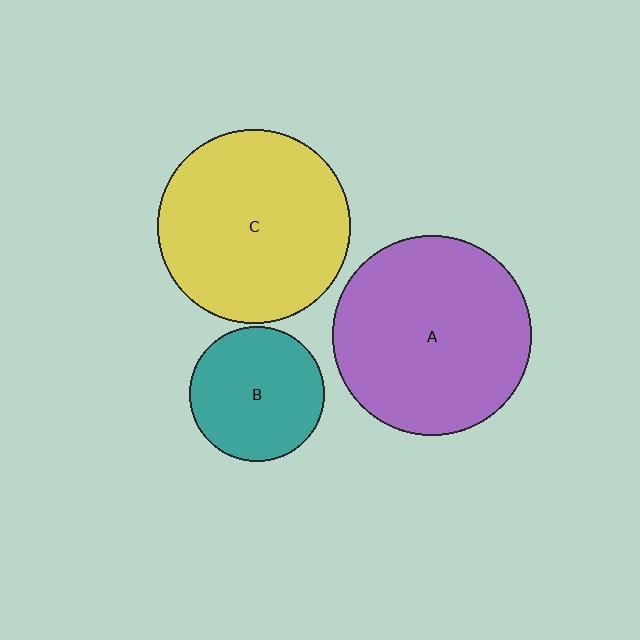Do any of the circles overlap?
No, none of the circles overlap.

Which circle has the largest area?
Circle A (purple).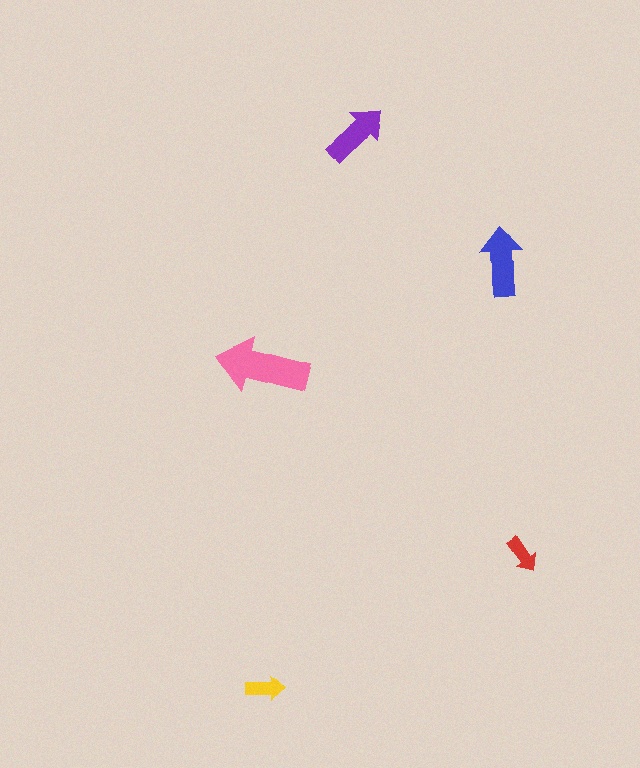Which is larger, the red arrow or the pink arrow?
The pink one.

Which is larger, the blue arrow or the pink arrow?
The pink one.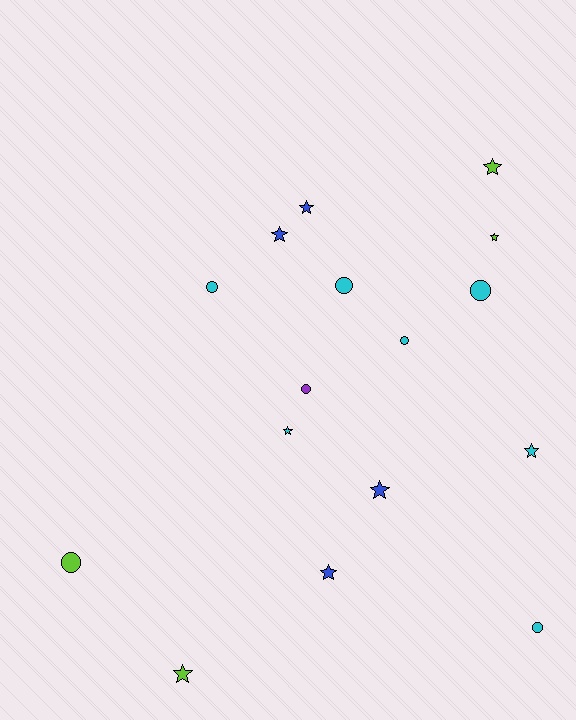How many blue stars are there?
There are 4 blue stars.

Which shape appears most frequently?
Star, with 9 objects.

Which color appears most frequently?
Cyan, with 7 objects.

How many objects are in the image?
There are 16 objects.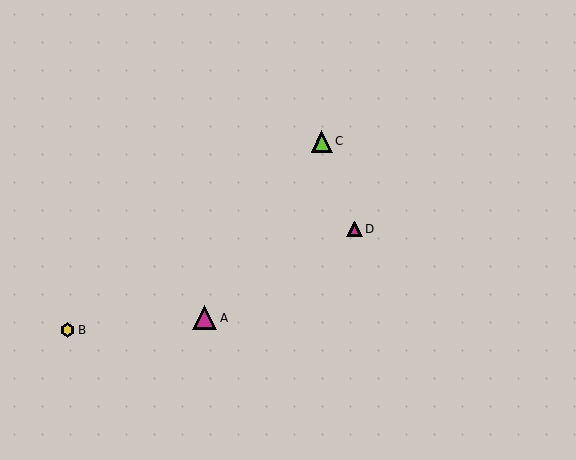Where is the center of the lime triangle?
The center of the lime triangle is at (322, 141).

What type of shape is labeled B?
Shape B is a yellow hexagon.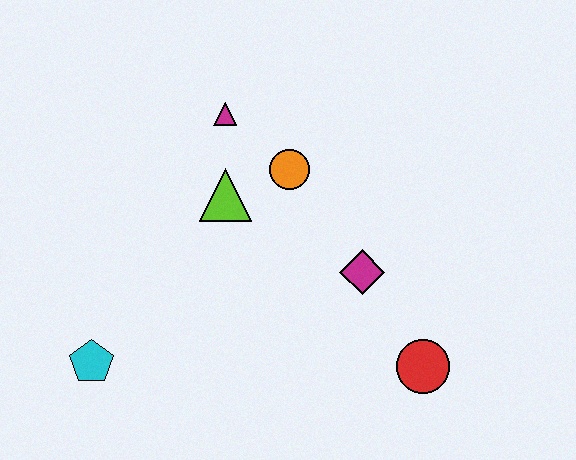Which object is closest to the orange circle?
The lime triangle is closest to the orange circle.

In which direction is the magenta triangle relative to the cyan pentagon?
The magenta triangle is above the cyan pentagon.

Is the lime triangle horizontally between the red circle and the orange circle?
No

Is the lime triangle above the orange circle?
No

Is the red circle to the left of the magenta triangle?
No